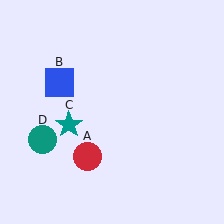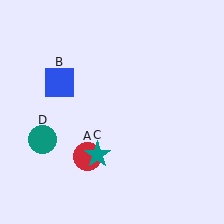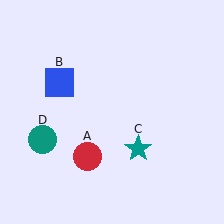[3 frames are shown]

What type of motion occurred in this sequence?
The teal star (object C) rotated counterclockwise around the center of the scene.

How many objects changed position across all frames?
1 object changed position: teal star (object C).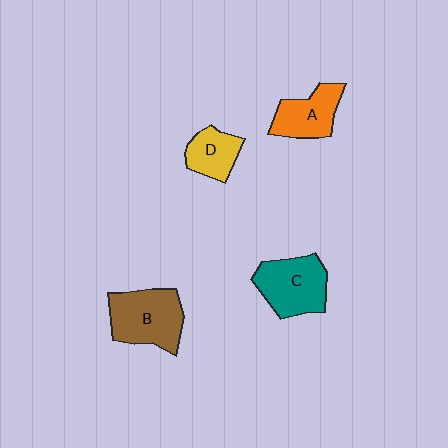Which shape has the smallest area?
Shape D (yellow).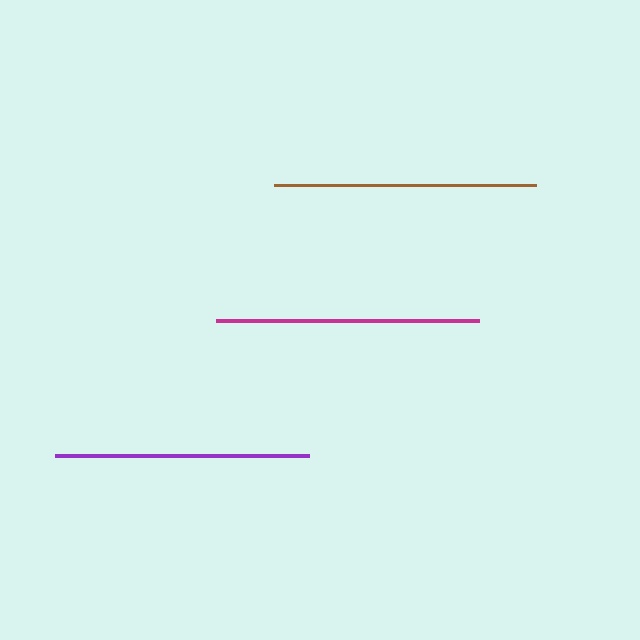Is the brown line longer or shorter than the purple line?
The brown line is longer than the purple line.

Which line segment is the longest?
The magenta line is the longest at approximately 263 pixels.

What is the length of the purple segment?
The purple segment is approximately 254 pixels long.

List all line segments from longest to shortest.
From longest to shortest: magenta, brown, purple.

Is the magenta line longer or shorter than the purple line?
The magenta line is longer than the purple line.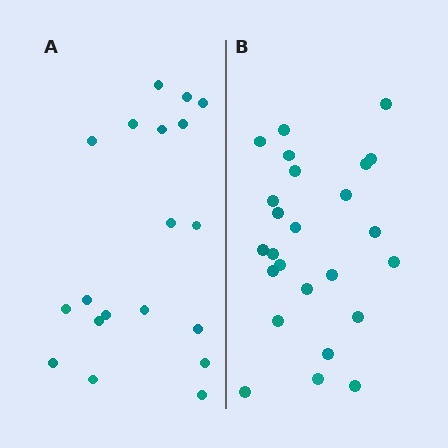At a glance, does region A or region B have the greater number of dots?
Region B (the right region) has more dots.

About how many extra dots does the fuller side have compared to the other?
Region B has about 6 more dots than region A.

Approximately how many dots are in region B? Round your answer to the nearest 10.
About 20 dots. (The exact count is 25, which rounds to 20.)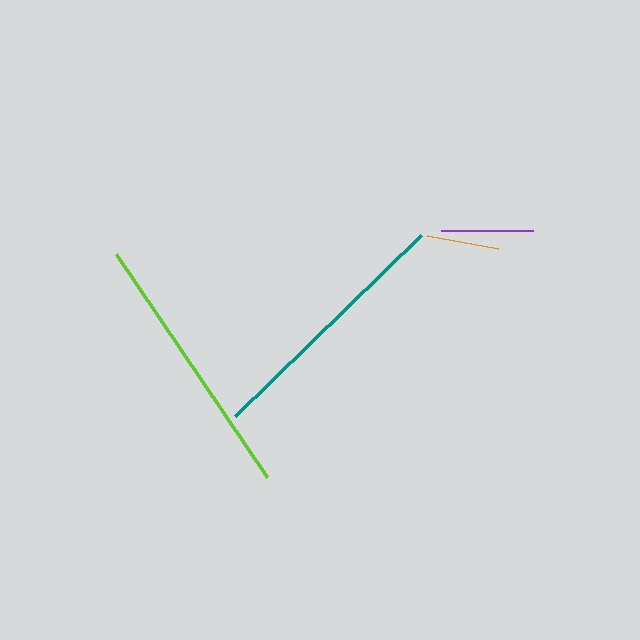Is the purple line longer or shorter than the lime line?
The lime line is longer than the purple line.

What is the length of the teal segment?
The teal segment is approximately 260 pixels long.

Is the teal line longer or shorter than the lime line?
The lime line is longer than the teal line.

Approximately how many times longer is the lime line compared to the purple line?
The lime line is approximately 2.9 times the length of the purple line.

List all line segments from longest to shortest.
From longest to shortest: lime, teal, purple, orange.